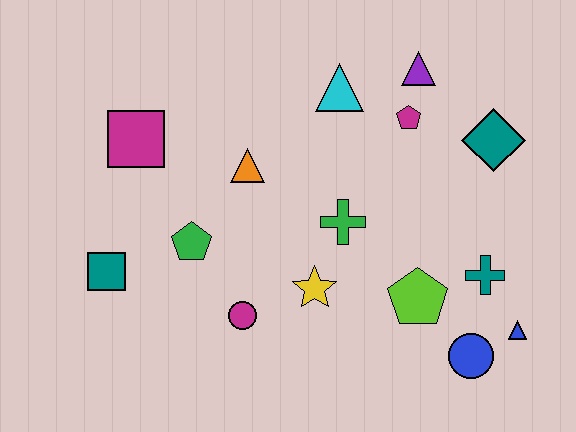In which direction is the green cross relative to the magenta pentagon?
The green cross is below the magenta pentagon.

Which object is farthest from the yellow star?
The purple triangle is farthest from the yellow star.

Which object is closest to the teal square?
The green pentagon is closest to the teal square.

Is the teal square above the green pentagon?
No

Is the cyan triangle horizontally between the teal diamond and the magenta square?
Yes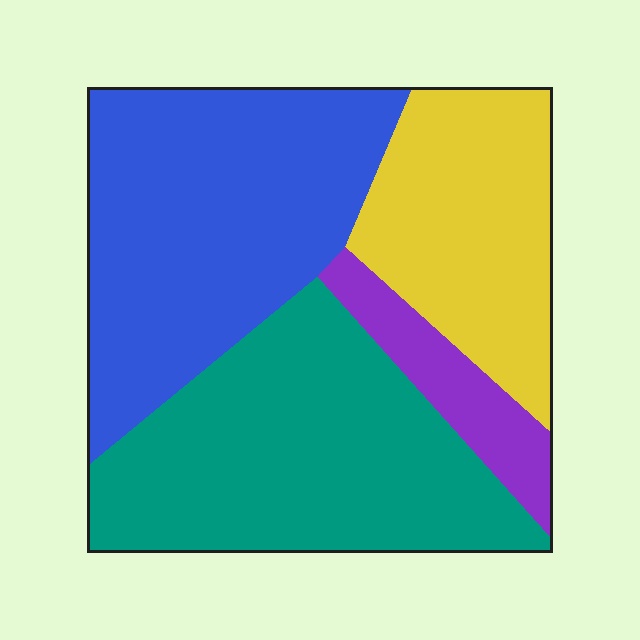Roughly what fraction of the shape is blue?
Blue covers roughly 35% of the shape.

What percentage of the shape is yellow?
Yellow takes up about one fifth (1/5) of the shape.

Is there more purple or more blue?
Blue.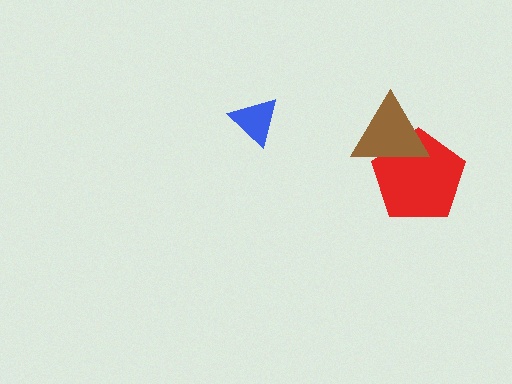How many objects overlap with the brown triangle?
1 object overlaps with the brown triangle.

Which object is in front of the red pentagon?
The brown triangle is in front of the red pentagon.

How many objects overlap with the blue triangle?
0 objects overlap with the blue triangle.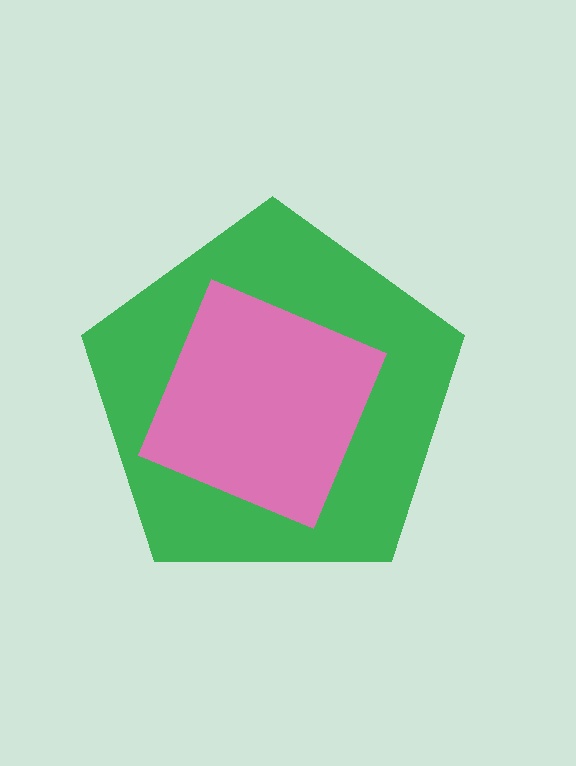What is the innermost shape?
The pink square.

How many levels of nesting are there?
2.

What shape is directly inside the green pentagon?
The pink square.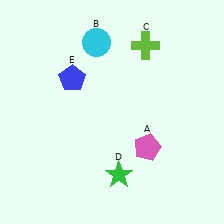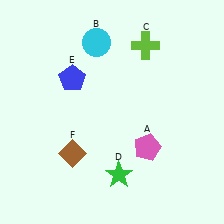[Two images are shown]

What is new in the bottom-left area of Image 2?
A brown diamond (F) was added in the bottom-left area of Image 2.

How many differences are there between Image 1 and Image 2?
There is 1 difference between the two images.